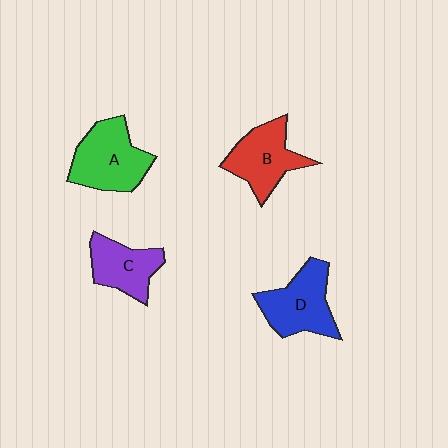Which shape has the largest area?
Shape A (green).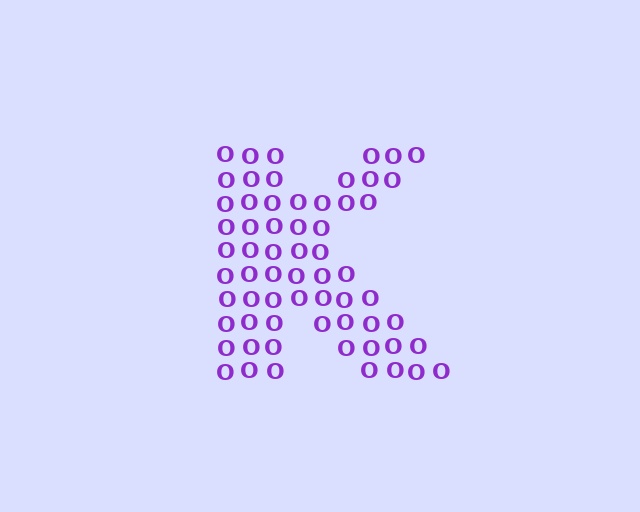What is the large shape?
The large shape is the letter K.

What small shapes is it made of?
It is made of small letter O's.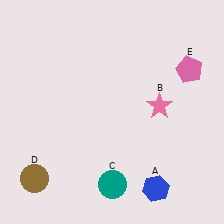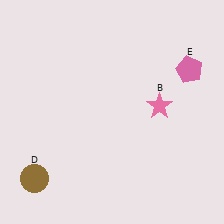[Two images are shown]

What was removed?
The teal circle (C), the blue hexagon (A) were removed in Image 2.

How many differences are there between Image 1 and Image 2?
There are 2 differences between the two images.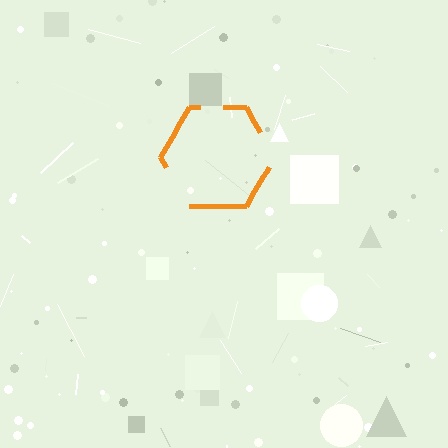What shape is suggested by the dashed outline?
The dashed outline suggests a hexagon.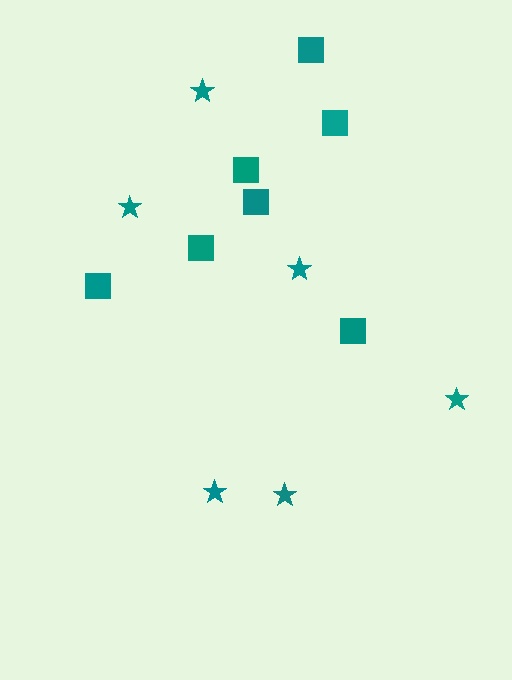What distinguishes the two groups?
There are 2 groups: one group of stars (6) and one group of squares (7).